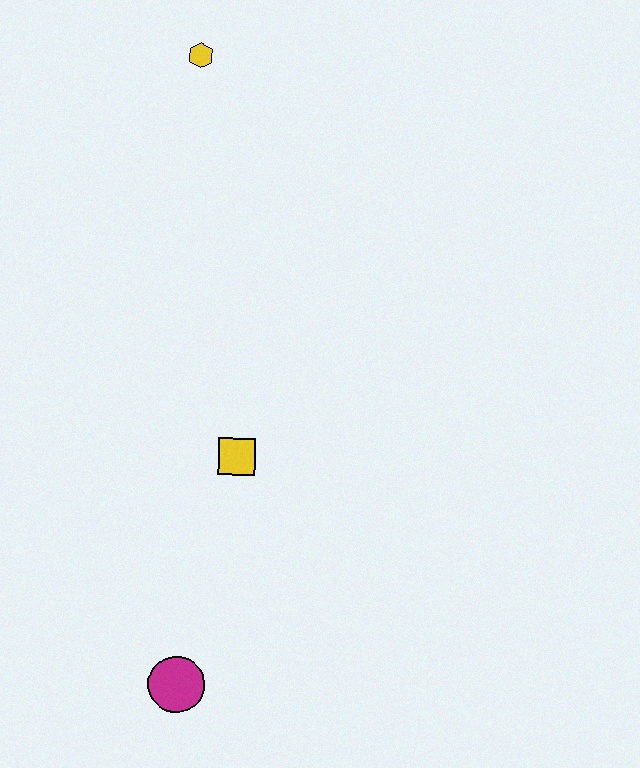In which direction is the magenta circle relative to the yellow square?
The magenta circle is below the yellow square.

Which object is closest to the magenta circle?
The yellow square is closest to the magenta circle.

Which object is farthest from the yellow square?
The yellow hexagon is farthest from the yellow square.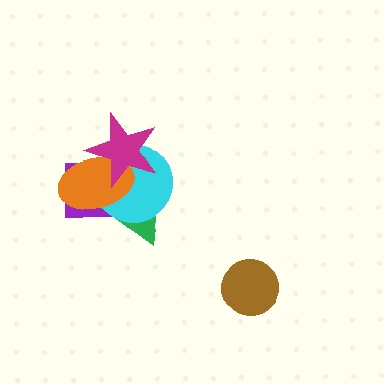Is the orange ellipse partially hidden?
Yes, it is partially covered by another shape.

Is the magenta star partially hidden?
No, no other shape covers it.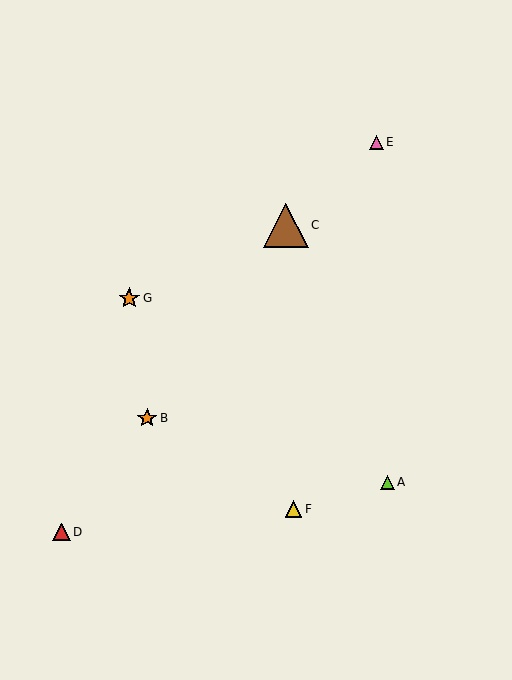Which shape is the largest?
The brown triangle (labeled C) is the largest.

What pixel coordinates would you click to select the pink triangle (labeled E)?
Click at (377, 142) to select the pink triangle E.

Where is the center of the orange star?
The center of the orange star is at (129, 298).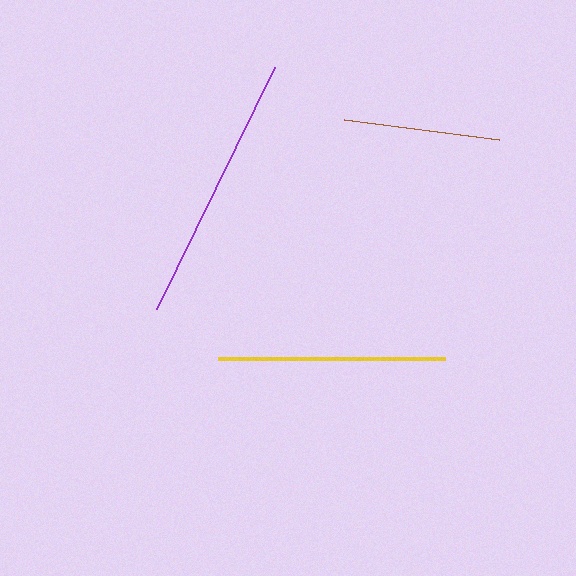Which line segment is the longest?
The purple line is the longest at approximately 268 pixels.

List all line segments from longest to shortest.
From longest to shortest: purple, yellow, brown.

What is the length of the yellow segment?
The yellow segment is approximately 227 pixels long.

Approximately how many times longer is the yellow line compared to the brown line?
The yellow line is approximately 1.5 times the length of the brown line.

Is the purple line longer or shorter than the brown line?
The purple line is longer than the brown line.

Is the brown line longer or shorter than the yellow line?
The yellow line is longer than the brown line.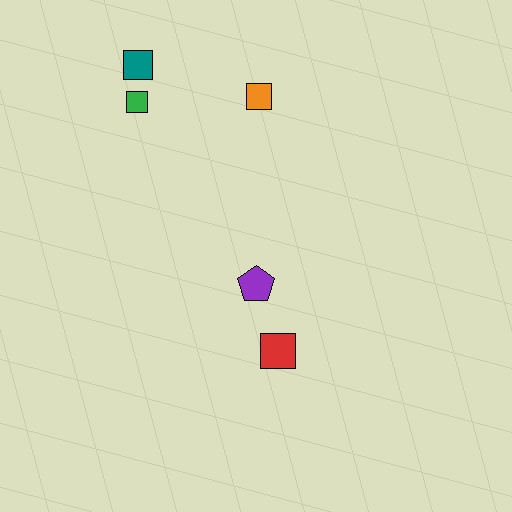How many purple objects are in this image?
There is 1 purple object.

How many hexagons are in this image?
There are no hexagons.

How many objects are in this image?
There are 5 objects.